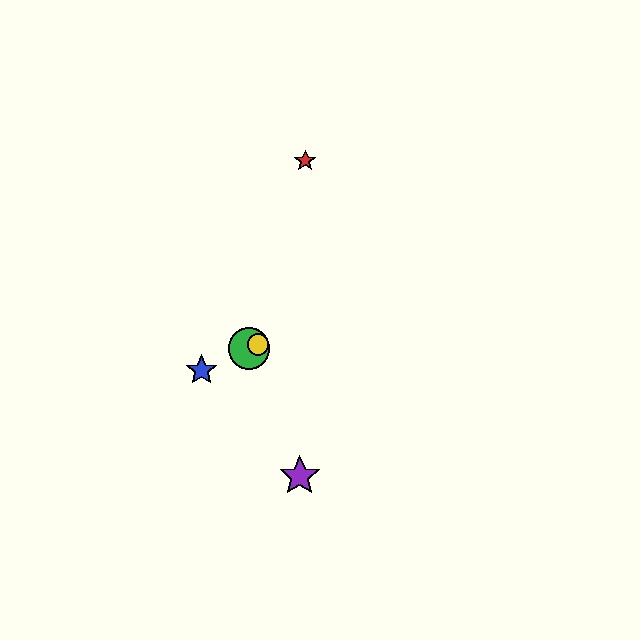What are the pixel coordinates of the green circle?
The green circle is at (249, 349).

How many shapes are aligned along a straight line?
3 shapes (the blue star, the green circle, the yellow circle) are aligned along a straight line.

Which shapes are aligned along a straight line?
The blue star, the green circle, the yellow circle are aligned along a straight line.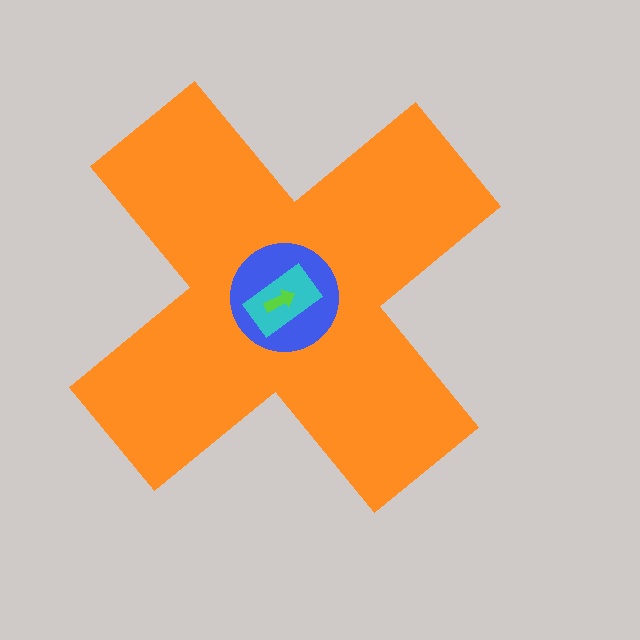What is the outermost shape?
The orange cross.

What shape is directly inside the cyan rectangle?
The lime arrow.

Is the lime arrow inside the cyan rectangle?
Yes.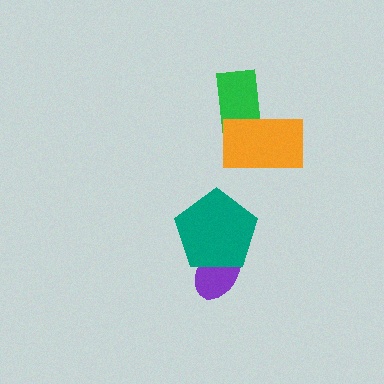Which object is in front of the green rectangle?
The orange rectangle is in front of the green rectangle.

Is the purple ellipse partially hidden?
Yes, it is partially covered by another shape.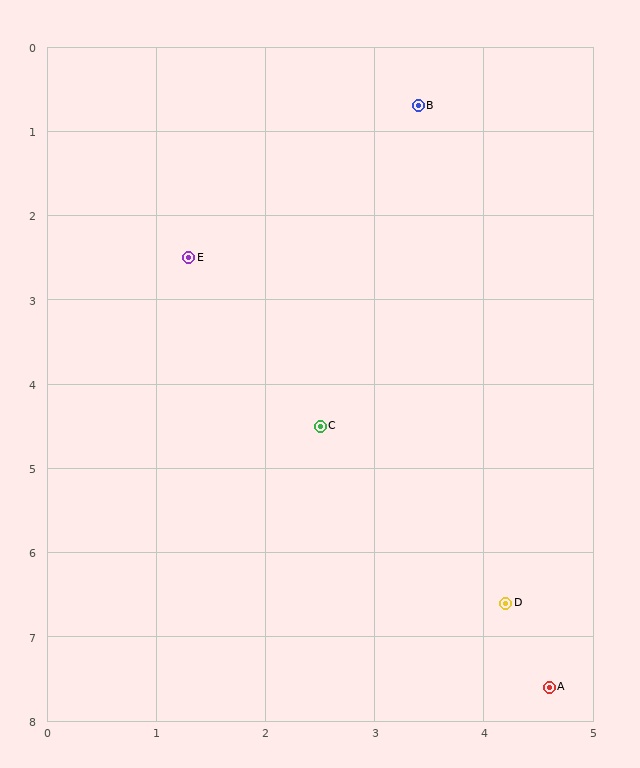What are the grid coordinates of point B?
Point B is at approximately (3.4, 0.7).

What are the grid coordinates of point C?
Point C is at approximately (2.5, 4.5).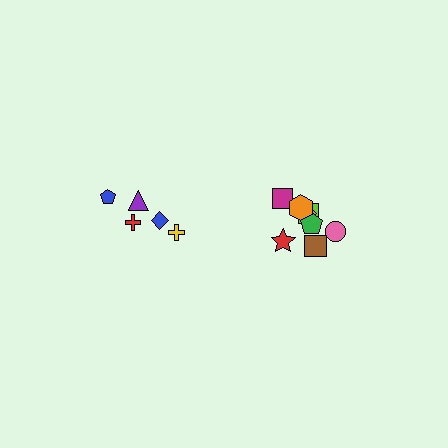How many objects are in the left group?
There are 5 objects.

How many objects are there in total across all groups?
There are 13 objects.